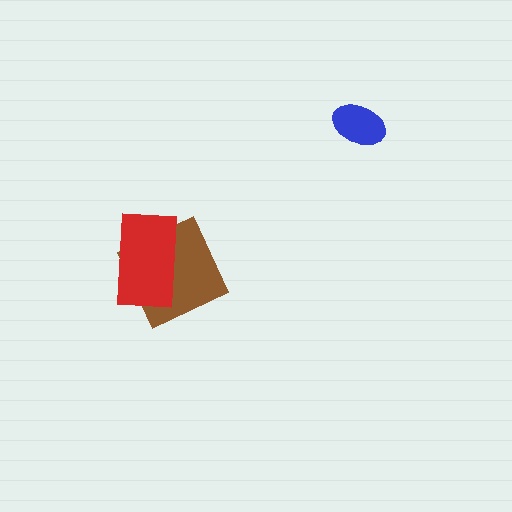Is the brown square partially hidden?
Yes, it is partially covered by another shape.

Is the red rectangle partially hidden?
No, no other shape covers it.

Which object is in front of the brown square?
The red rectangle is in front of the brown square.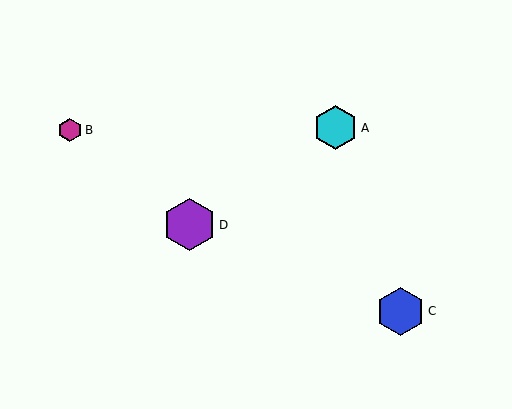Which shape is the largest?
The purple hexagon (labeled D) is the largest.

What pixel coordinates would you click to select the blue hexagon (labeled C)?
Click at (401, 311) to select the blue hexagon C.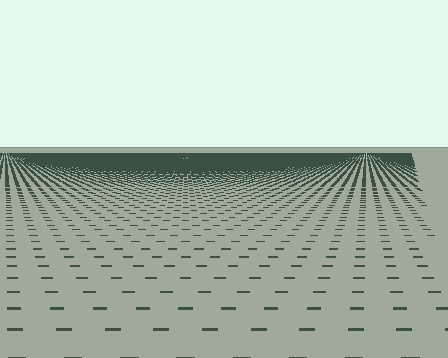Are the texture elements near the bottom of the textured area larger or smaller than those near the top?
Larger. Near the bottom, elements are closer to the viewer and appear at a bigger on-screen size.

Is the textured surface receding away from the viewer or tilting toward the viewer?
The surface is receding away from the viewer. Texture elements get smaller and denser toward the top.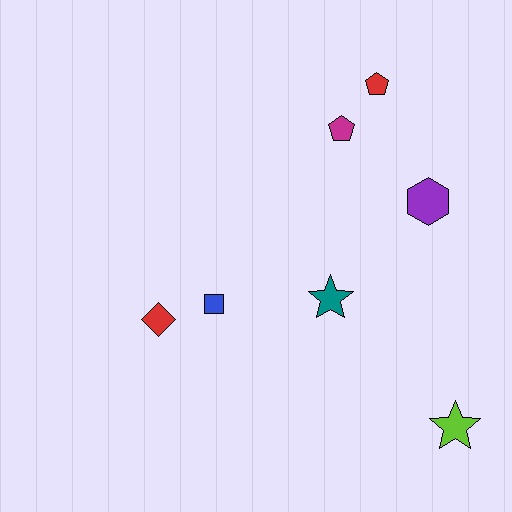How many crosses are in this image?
There are no crosses.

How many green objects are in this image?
There are no green objects.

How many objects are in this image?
There are 7 objects.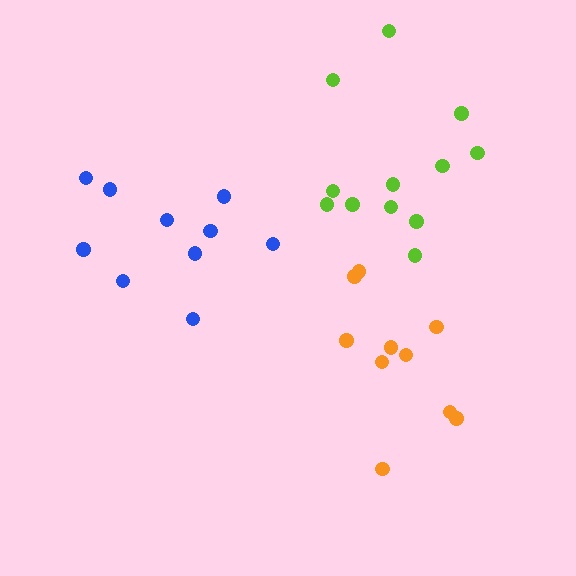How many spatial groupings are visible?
There are 3 spatial groupings.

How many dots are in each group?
Group 1: 10 dots, Group 2: 10 dots, Group 3: 12 dots (32 total).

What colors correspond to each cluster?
The clusters are colored: blue, orange, lime.